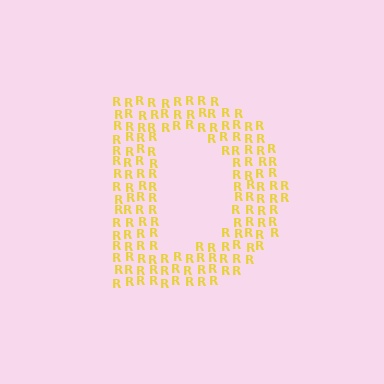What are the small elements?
The small elements are letter R's.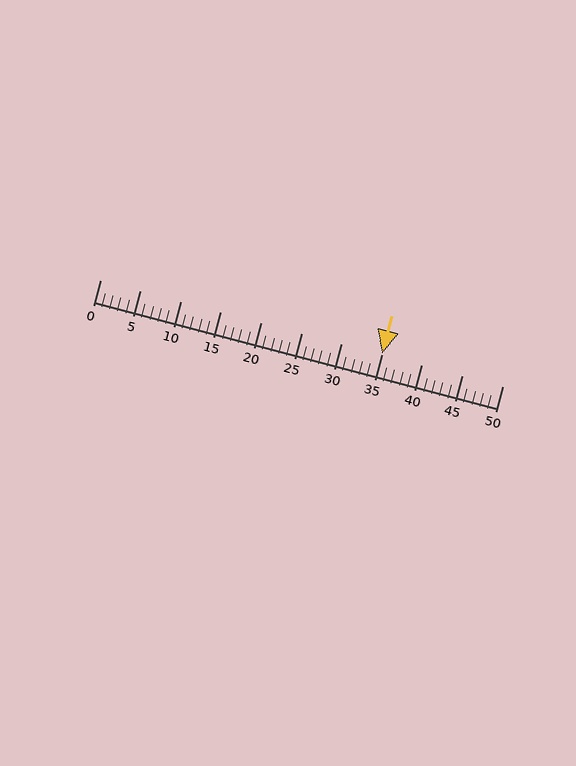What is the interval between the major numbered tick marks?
The major tick marks are spaced 5 units apart.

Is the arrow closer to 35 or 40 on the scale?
The arrow is closer to 35.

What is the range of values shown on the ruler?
The ruler shows values from 0 to 50.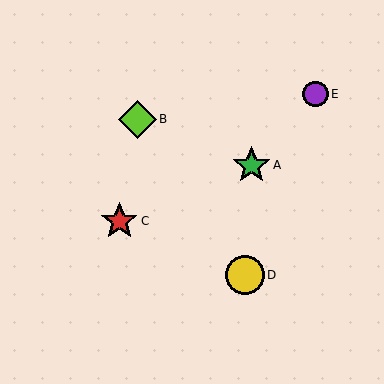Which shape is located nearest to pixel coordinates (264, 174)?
The green star (labeled A) at (252, 165) is nearest to that location.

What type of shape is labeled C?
Shape C is a red star.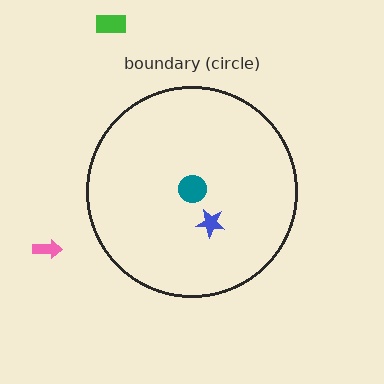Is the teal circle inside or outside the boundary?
Inside.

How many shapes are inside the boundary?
2 inside, 2 outside.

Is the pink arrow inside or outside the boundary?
Outside.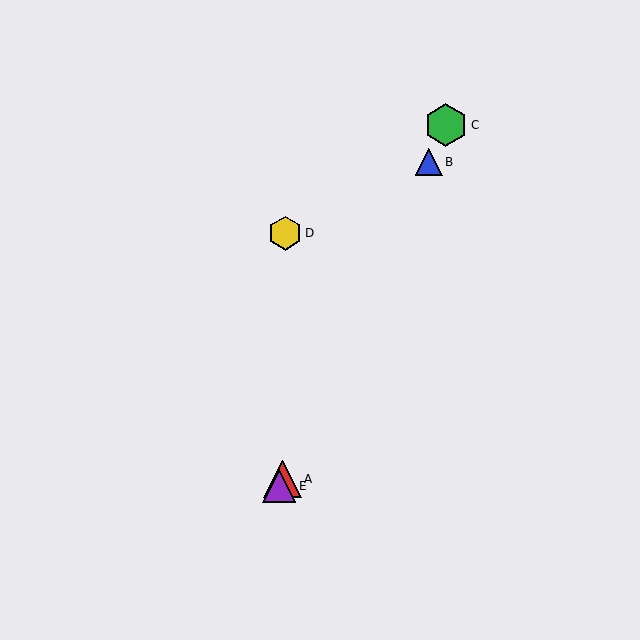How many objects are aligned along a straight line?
4 objects (A, B, C, E) are aligned along a straight line.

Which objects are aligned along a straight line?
Objects A, B, C, E are aligned along a straight line.